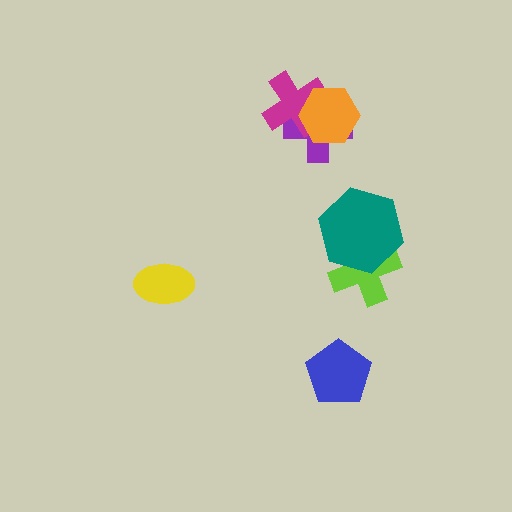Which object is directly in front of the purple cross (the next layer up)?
The magenta cross is directly in front of the purple cross.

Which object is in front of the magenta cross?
The orange hexagon is in front of the magenta cross.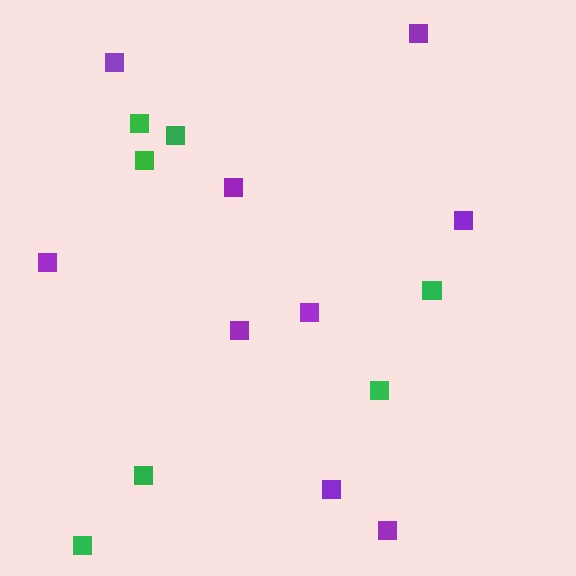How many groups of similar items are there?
There are 2 groups: one group of green squares (7) and one group of purple squares (9).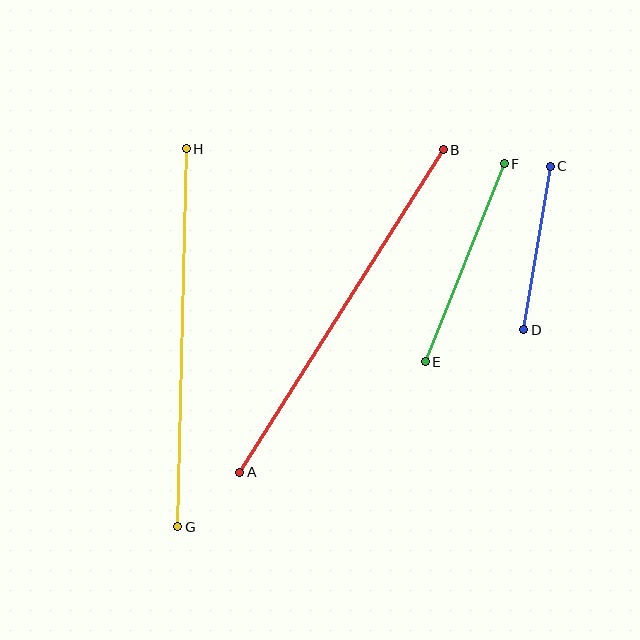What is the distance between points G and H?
The distance is approximately 378 pixels.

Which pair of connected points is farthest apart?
Points A and B are farthest apart.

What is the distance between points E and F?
The distance is approximately 213 pixels.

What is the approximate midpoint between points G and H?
The midpoint is at approximately (182, 338) pixels.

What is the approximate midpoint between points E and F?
The midpoint is at approximately (465, 263) pixels.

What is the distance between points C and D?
The distance is approximately 166 pixels.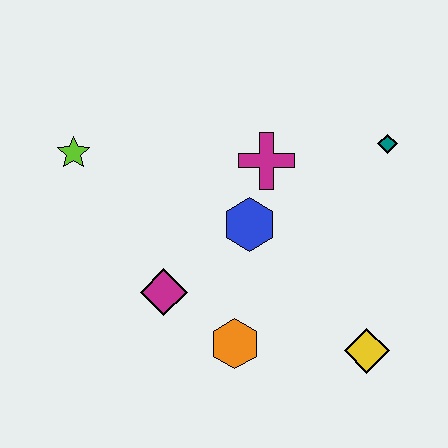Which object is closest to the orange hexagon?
The magenta diamond is closest to the orange hexagon.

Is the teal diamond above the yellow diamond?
Yes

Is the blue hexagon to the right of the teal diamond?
No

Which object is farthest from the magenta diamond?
The teal diamond is farthest from the magenta diamond.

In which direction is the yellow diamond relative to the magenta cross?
The yellow diamond is below the magenta cross.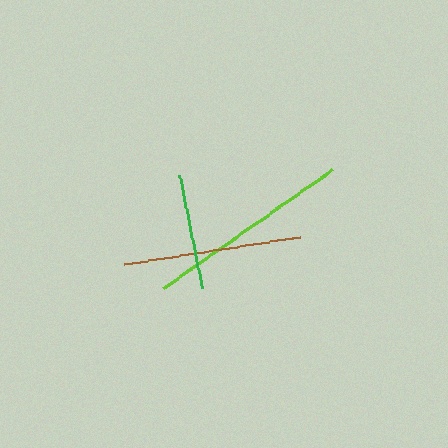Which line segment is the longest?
The lime line is the longest at approximately 207 pixels.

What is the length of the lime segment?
The lime segment is approximately 207 pixels long.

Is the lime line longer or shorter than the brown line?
The lime line is longer than the brown line.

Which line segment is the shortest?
The green line is the shortest at approximately 114 pixels.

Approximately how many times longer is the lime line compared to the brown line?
The lime line is approximately 1.2 times the length of the brown line.